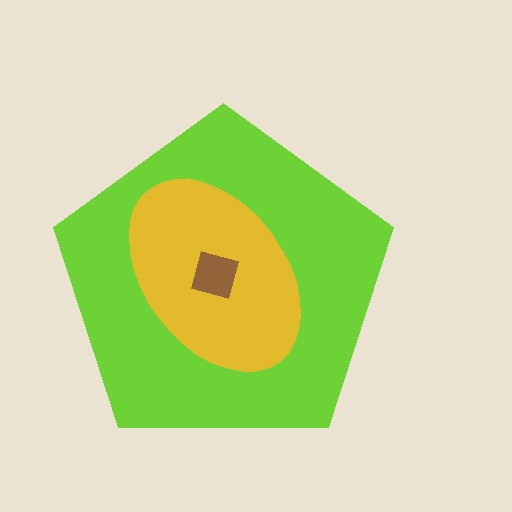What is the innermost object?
The brown diamond.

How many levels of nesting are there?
3.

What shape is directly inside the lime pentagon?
The yellow ellipse.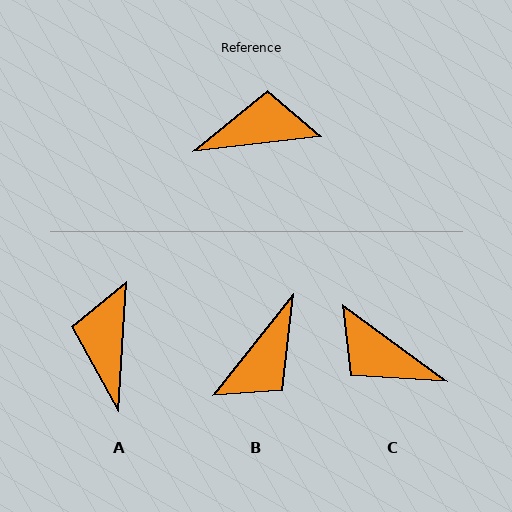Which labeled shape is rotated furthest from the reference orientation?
C, about 137 degrees away.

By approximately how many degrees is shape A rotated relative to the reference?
Approximately 79 degrees counter-clockwise.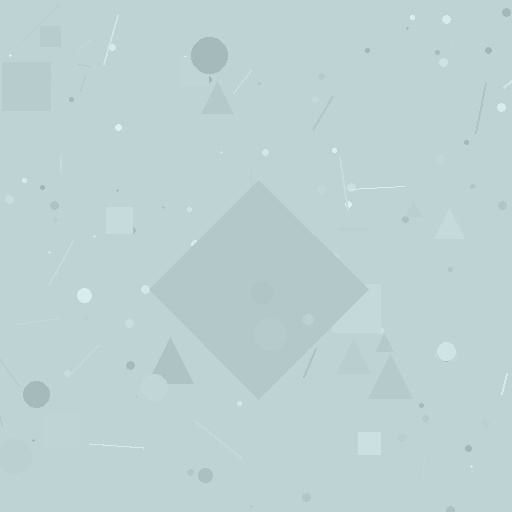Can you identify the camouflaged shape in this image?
The camouflaged shape is a diamond.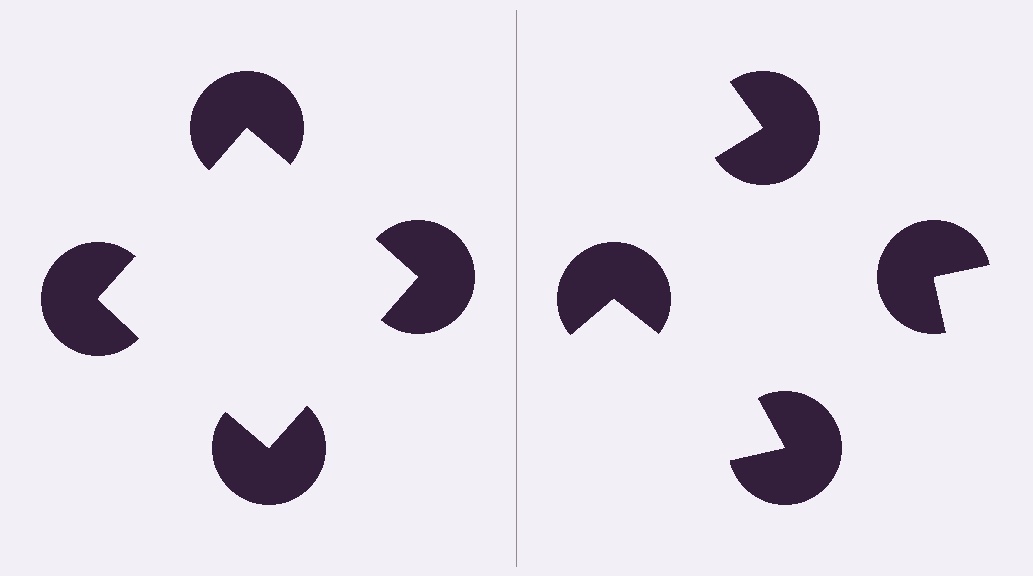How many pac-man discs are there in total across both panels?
8 — 4 on each side.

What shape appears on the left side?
An illusory square.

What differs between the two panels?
The pac-man discs are positioned identically on both sides; only the wedge orientations differ. On the left they align to a square; on the right they are misaligned.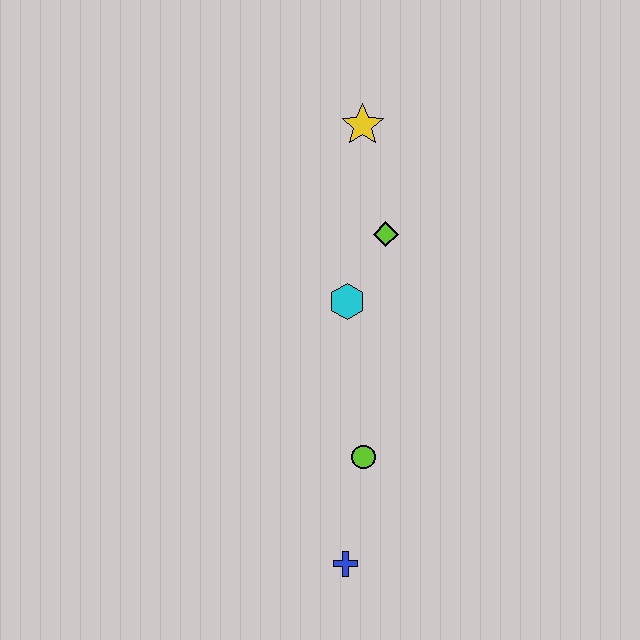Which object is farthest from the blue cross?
The yellow star is farthest from the blue cross.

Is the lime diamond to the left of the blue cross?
No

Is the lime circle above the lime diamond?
No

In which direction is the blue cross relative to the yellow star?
The blue cross is below the yellow star.